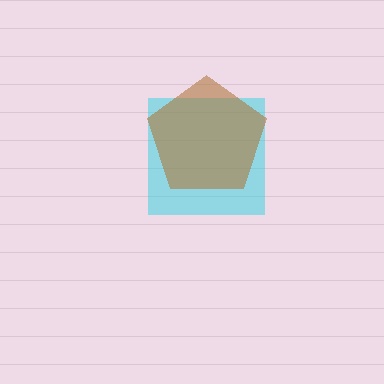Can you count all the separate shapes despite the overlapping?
Yes, there are 2 separate shapes.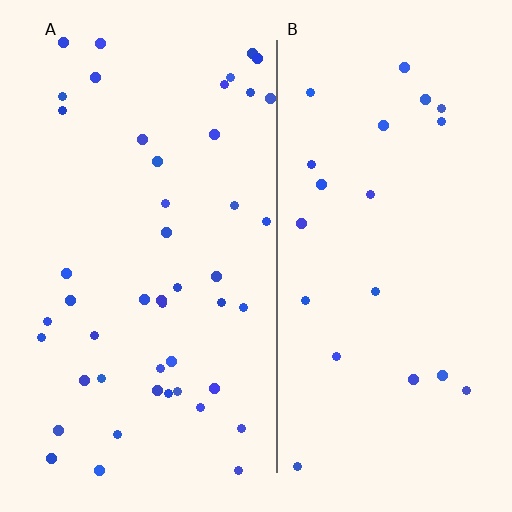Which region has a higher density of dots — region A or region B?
A (the left).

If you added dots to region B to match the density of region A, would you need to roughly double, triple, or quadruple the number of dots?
Approximately double.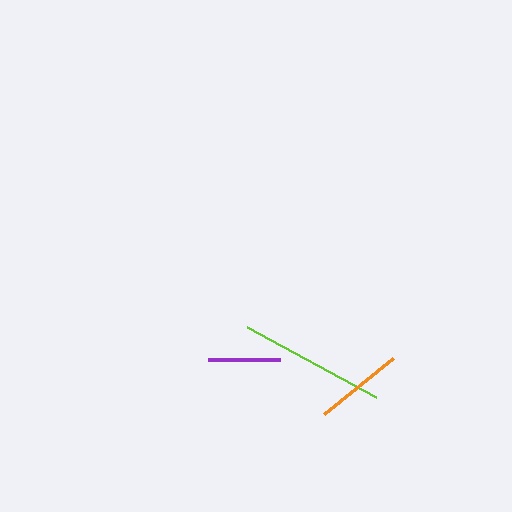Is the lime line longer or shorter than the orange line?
The lime line is longer than the orange line.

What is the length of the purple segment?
The purple segment is approximately 72 pixels long.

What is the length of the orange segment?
The orange segment is approximately 89 pixels long.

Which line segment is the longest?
The lime line is the longest at approximately 146 pixels.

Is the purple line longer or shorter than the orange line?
The orange line is longer than the purple line.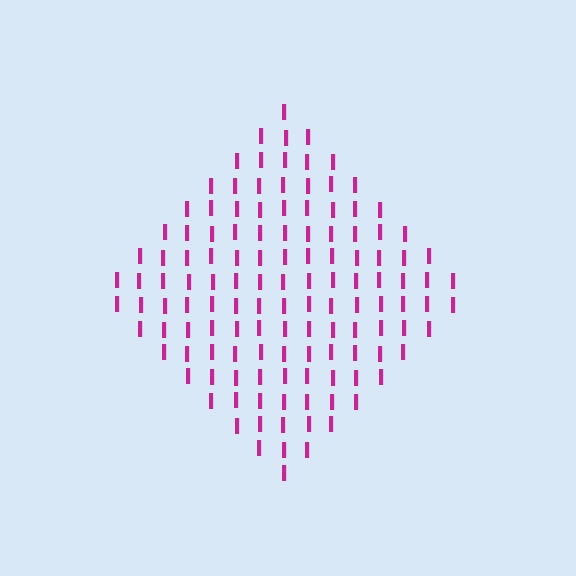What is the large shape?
The large shape is a diamond.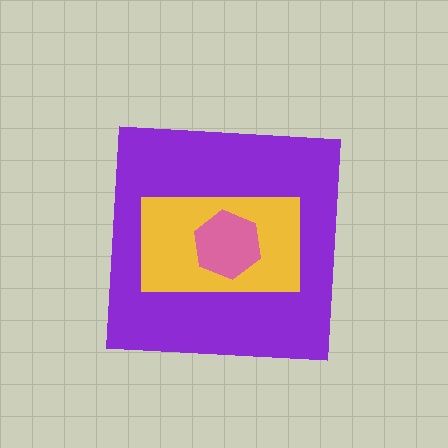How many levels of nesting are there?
3.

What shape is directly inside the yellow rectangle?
The pink hexagon.